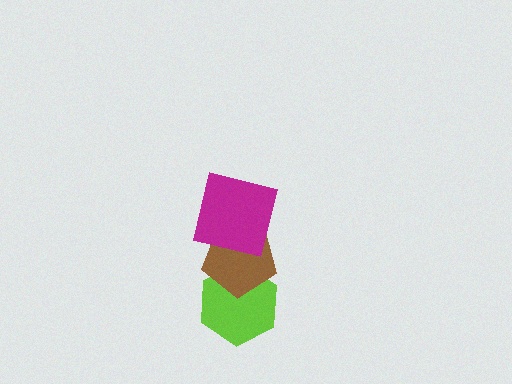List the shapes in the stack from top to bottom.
From top to bottom: the magenta square, the brown pentagon, the lime hexagon.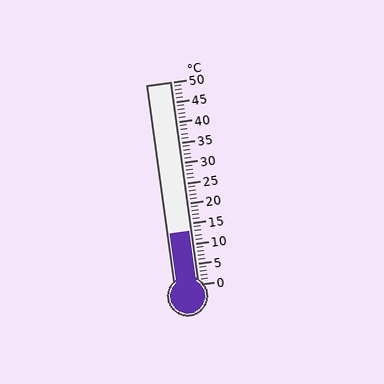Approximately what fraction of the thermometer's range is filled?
The thermometer is filled to approximately 25% of its range.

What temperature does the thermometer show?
The thermometer shows approximately 13°C.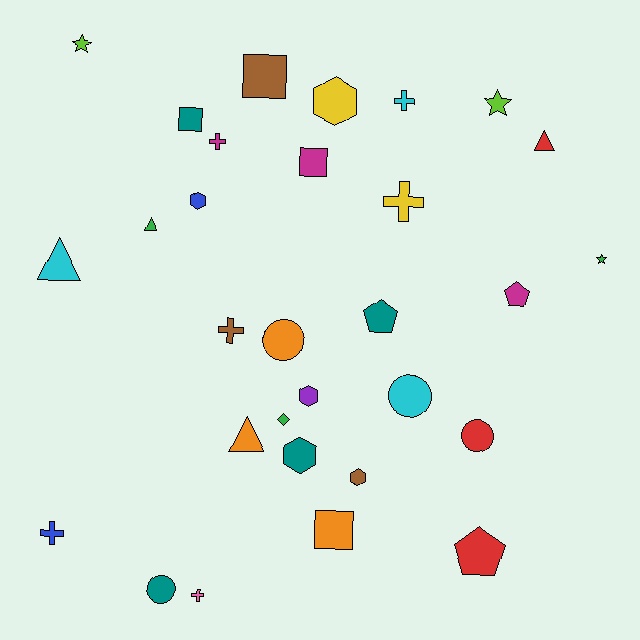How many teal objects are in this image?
There are 4 teal objects.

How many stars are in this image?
There are 3 stars.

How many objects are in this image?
There are 30 objects.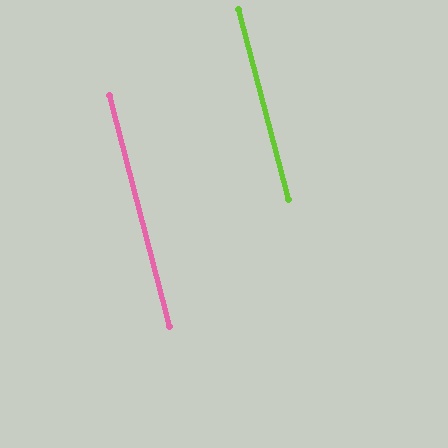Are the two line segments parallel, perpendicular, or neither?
Parallel — their directions differ by only 0.2°.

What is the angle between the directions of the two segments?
Approximately 0 degrees.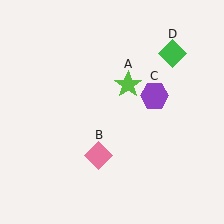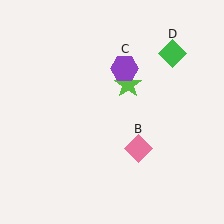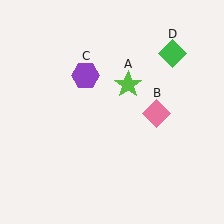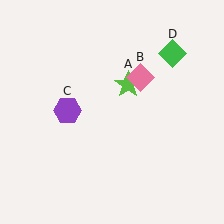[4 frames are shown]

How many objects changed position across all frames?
2 objects changed position: pink diamond (object B), purple hexagon (object C).